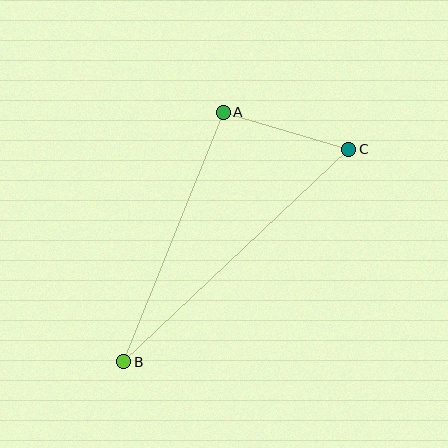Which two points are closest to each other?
Points A and C are closest to each other.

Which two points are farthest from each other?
Points B and C are farthest from each other.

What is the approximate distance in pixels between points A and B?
The distance between A and B is approximately 269 pixels.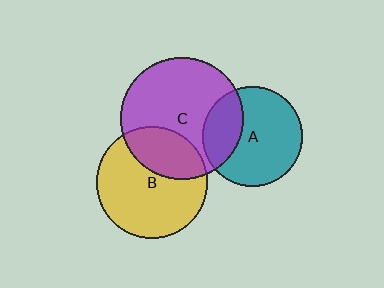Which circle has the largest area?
Circle C (purple).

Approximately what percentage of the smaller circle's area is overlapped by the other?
Approximately 30%.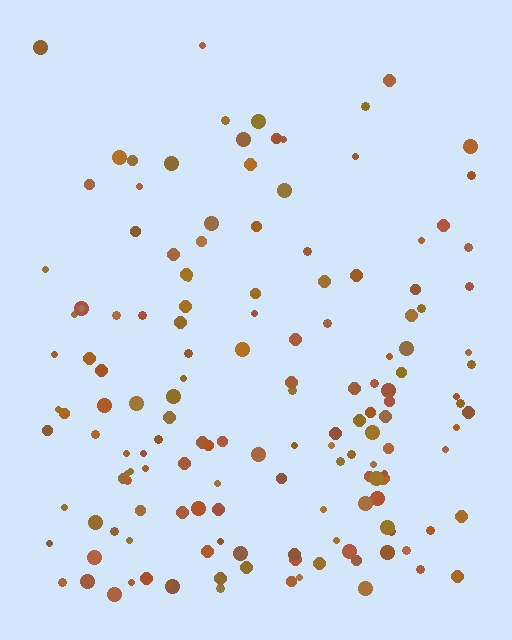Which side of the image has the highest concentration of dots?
The bottom.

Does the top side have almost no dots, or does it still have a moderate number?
Still a moderate number, just noticeably fewer than the bottom.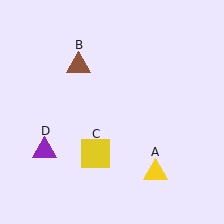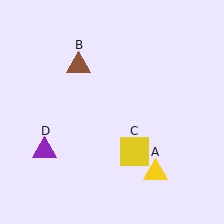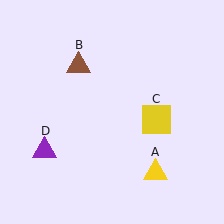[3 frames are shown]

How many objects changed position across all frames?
1 object changed position: yellow square (object C).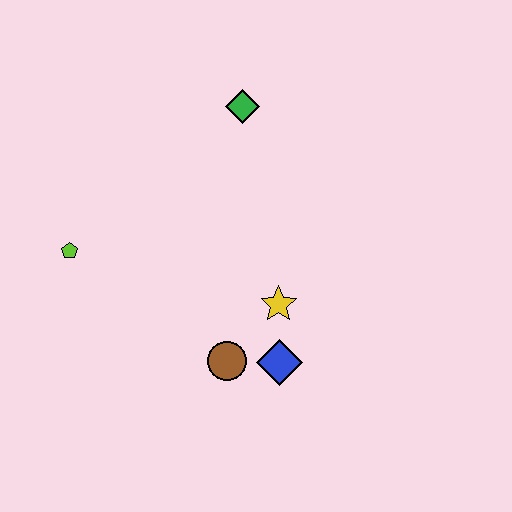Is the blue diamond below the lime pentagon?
Yes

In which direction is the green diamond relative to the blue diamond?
The green diamond is above the blue diamond.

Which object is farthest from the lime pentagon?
The blue diamond is farthest from the lime pentagon.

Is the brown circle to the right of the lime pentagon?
Yes